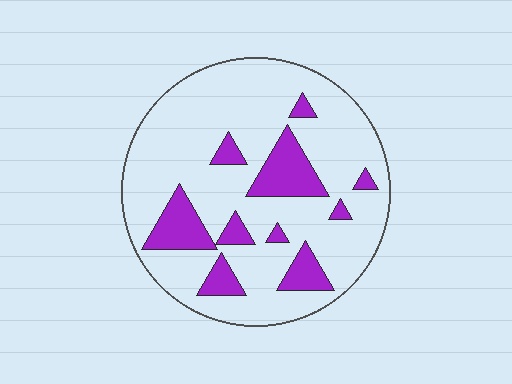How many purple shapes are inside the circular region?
10.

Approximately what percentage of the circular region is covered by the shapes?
Approximately 20%.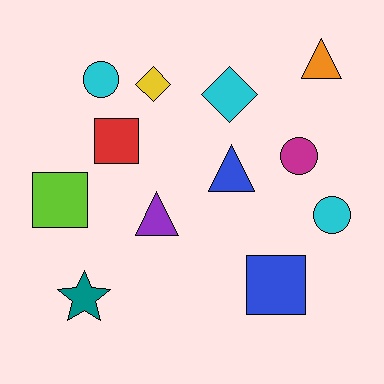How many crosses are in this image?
There are no crosses.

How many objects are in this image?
There are 12 objects.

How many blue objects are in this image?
There are 2 blue objects.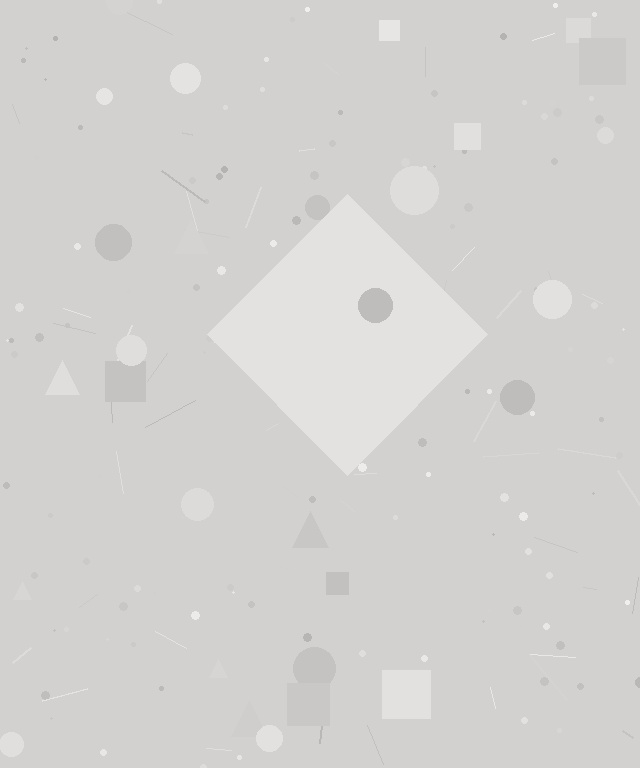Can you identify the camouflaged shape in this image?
The camouflaged shape is a diamond.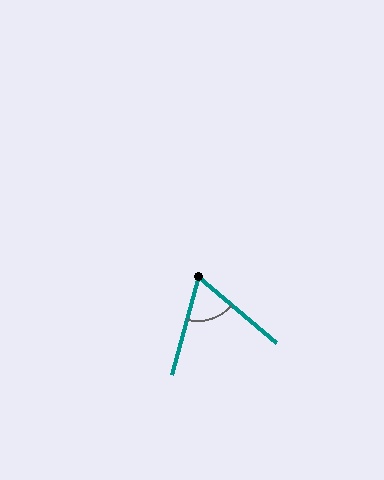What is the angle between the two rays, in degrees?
Approximately 65 degrees.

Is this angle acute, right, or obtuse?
It is acute.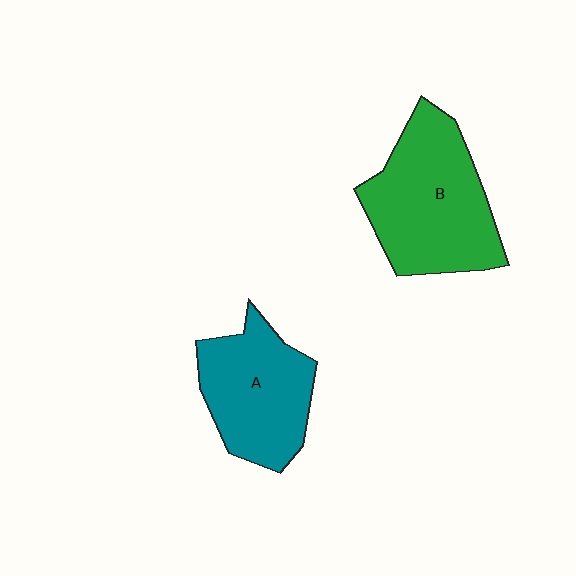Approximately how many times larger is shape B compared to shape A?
Approximately 1.3 times.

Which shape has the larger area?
Shape B (green).